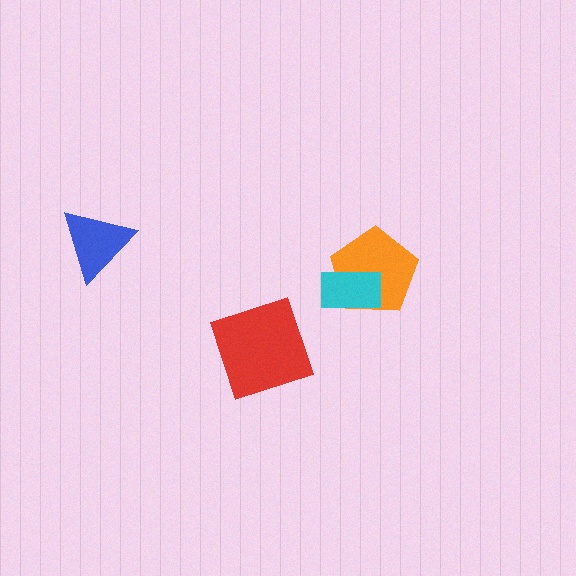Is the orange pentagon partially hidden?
Yes, it is partially covered by another shape.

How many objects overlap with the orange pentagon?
1 object overlaps with the orange pentagon.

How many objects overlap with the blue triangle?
0 objects overlap with the blue triangle.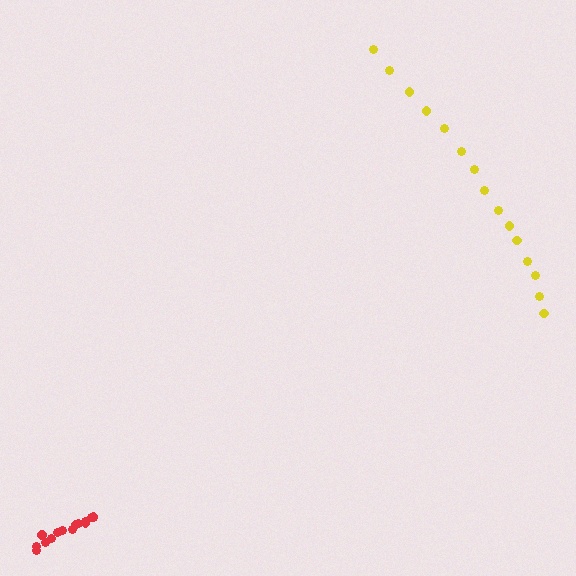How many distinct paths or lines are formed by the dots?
There are 2 distinct paths.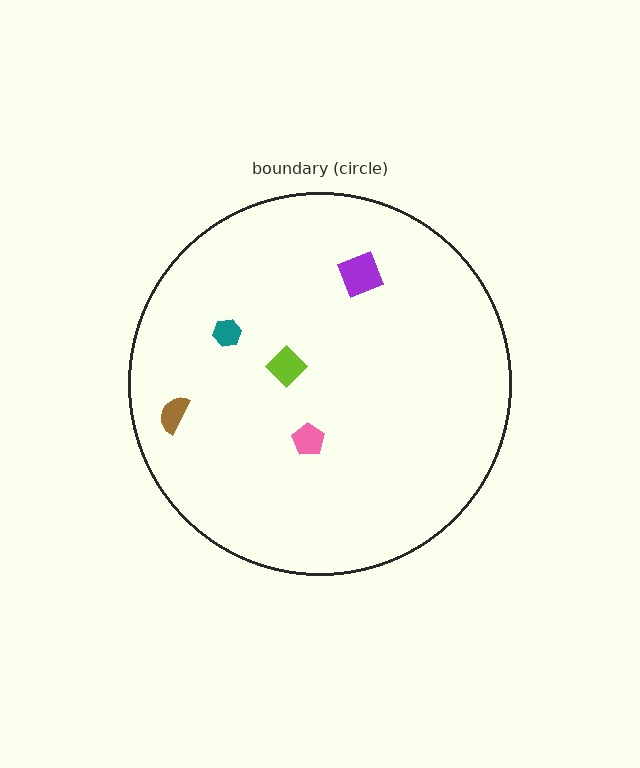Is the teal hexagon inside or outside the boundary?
Inside.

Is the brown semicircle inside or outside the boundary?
Inside.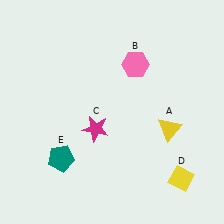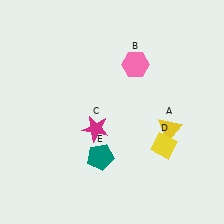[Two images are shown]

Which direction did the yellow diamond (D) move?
The yellow diamond (D) moved up.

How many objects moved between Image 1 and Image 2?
2 objects moved between the two images.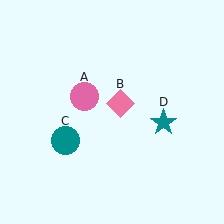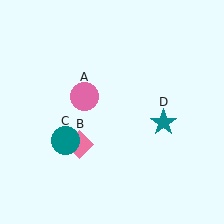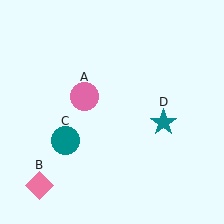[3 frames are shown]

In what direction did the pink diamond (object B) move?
The pink diamond (object B) moved down and to the left.